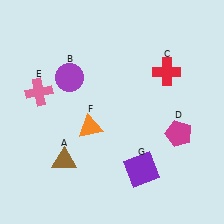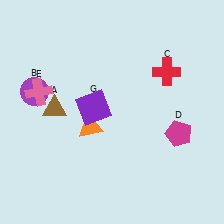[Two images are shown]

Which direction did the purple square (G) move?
The purple square (G) moved up.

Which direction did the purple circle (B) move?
The purple circle (B) moved left.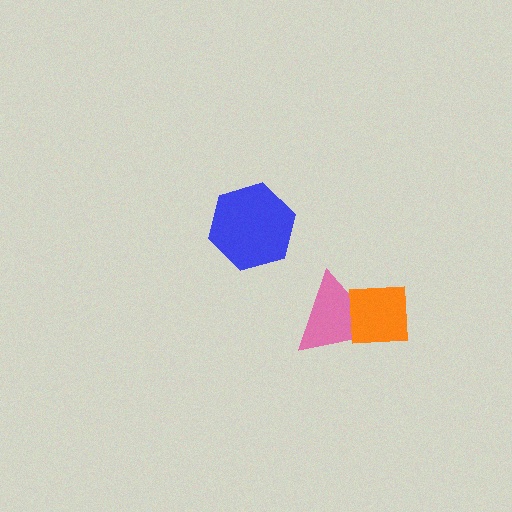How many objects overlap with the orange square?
1 object overlaps with the orange square.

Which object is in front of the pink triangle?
The orange square is in front of the pink triangle.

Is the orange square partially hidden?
No, no other shape covers it.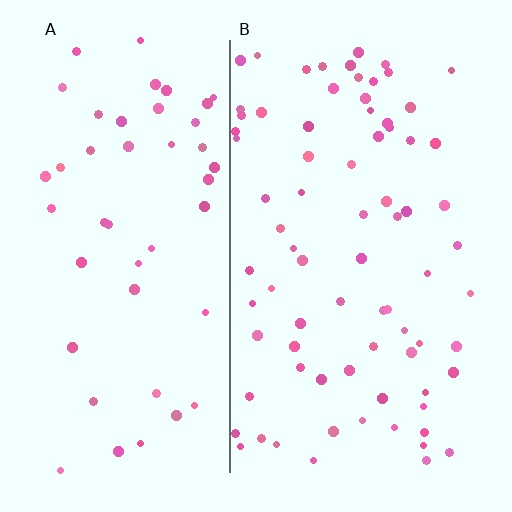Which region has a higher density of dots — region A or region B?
B (the right).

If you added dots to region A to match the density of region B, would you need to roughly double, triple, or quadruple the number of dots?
Approximately double.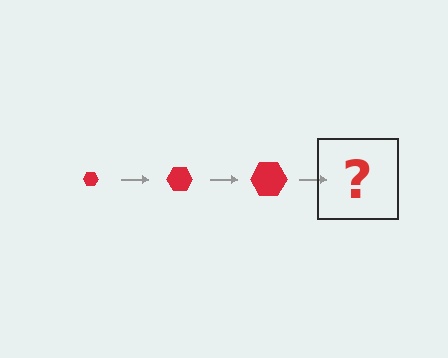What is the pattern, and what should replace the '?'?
The pattern is that the hexagon gets progressively larger each step. The '?' should be a red hexagon, larger than the previous one.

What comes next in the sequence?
The next element should be a red hexagon, larger than the previous one.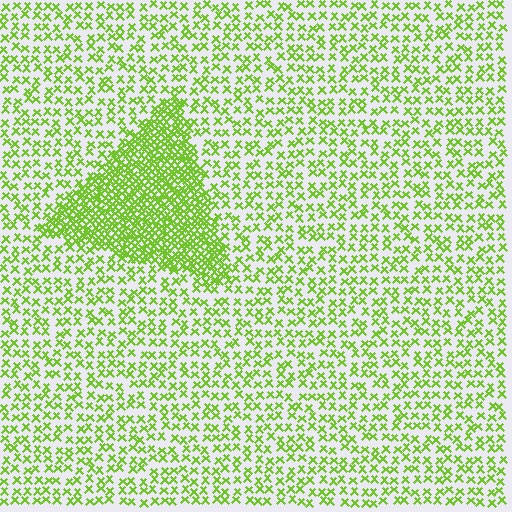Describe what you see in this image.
The image contains small lime elements arranged at two different densities. A triangle-shaped region is visible where the elements are more densely packed than the surrounding area.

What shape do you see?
I see a triangle.